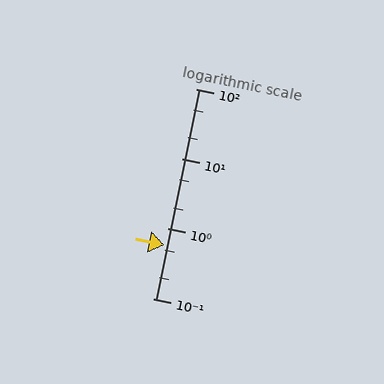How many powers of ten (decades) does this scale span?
The scale spans 3 decades, from 0.1 to 100.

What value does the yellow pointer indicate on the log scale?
The pointer indicates approximately 0.59.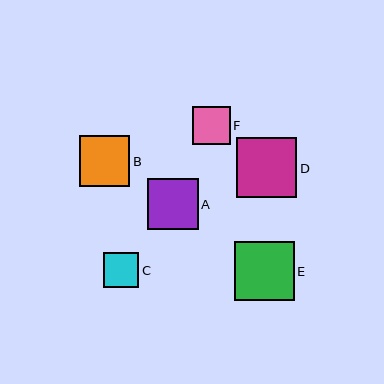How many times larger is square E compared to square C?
Square E is approximately 1.7 times the size of square C.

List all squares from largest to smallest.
From largest to smallest: D, E, A, B, F, C.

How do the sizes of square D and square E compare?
Square D and square E are approximately the same size.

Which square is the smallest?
Square C is the smallest with a size of approximately 35 pixels.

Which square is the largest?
Square D is the largest with a size of approximately 60 pixels.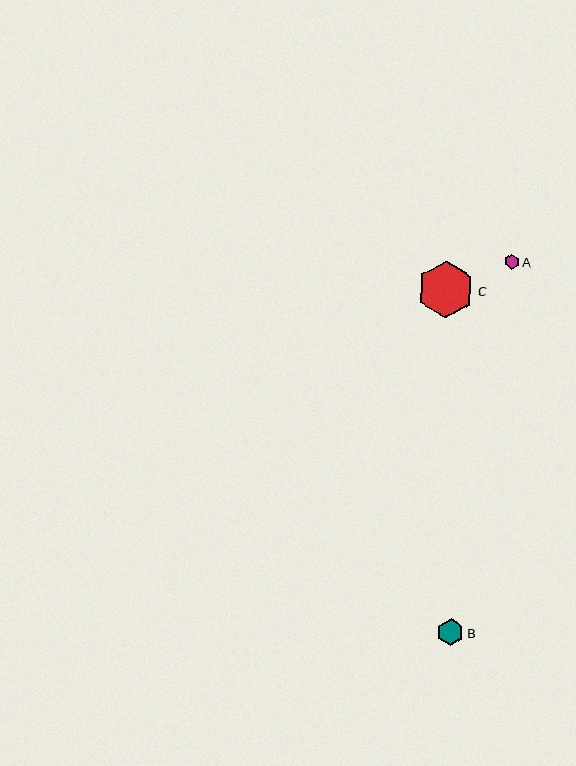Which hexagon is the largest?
Hexagon C is the largest with a size of approximately 57 pixels.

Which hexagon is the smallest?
Hexagon A is the smallest with a size of approximately 15 pixels.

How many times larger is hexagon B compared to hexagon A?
Hexagon B is approximately 1.8 times the size of hexagon A.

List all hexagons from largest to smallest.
From largest to smallest: C, B, A.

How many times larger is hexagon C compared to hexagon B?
Hexagon C is approximately 2.1 times the size of hexagon B.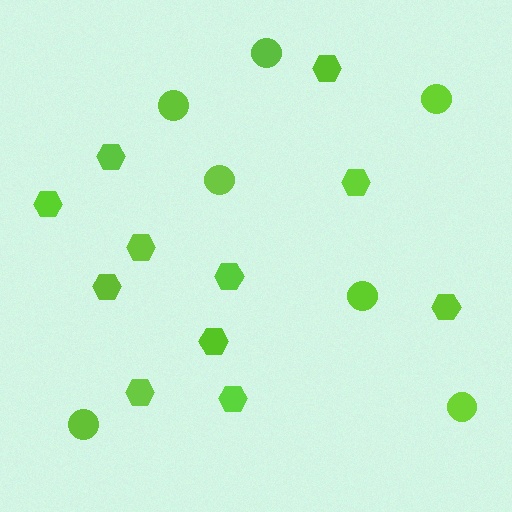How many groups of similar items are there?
There are 2 groups: one group of circles (7) and one group of hexagons (11).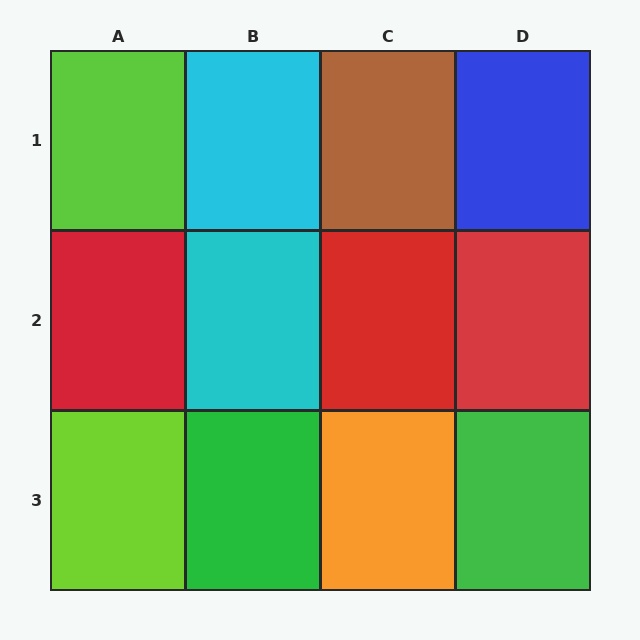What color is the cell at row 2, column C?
Red.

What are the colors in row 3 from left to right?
Lime, green, orange, green.